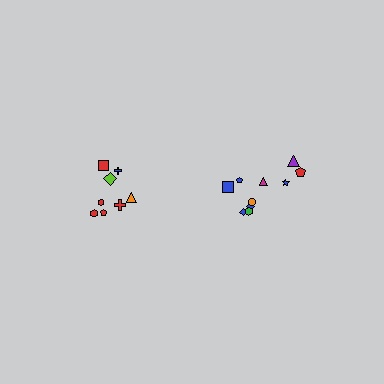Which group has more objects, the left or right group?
The right group.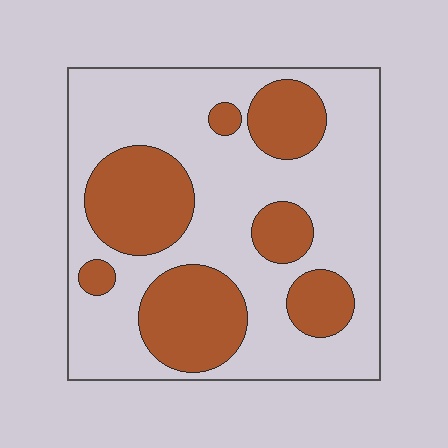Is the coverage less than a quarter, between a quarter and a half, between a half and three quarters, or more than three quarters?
Between a quarter and a half.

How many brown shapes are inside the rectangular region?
7.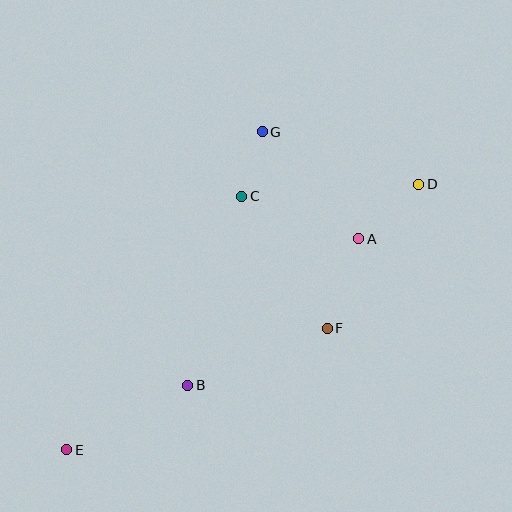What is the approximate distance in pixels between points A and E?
The distance between A and E is approximately 360 pixels.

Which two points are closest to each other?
Points C and G are closest to each other.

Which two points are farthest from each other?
Points D and E are farthest from each other.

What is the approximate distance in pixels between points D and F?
The distance between D and F is approximately 171 pixels.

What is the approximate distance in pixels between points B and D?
The distance between B and D is approximately 306 pixels.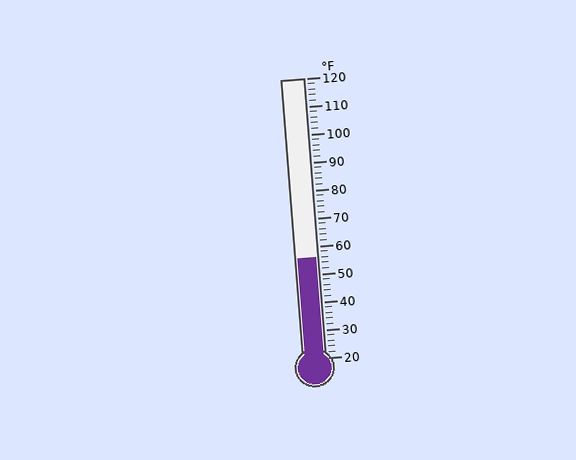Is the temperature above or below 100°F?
The temperature is below 100°F.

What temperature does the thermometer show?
The thermometer shows approximately 56°F.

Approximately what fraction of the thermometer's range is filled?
The thermometer is filled to approximately 35% of its range.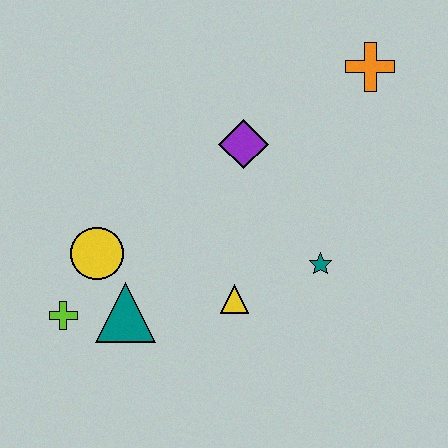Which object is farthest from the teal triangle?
The orange cross is farthest from the teal triangle.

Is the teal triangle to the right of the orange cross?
No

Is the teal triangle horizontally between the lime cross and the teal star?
Yes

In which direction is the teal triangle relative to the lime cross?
The teal triangle is to the right of the lime cross.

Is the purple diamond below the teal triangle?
No